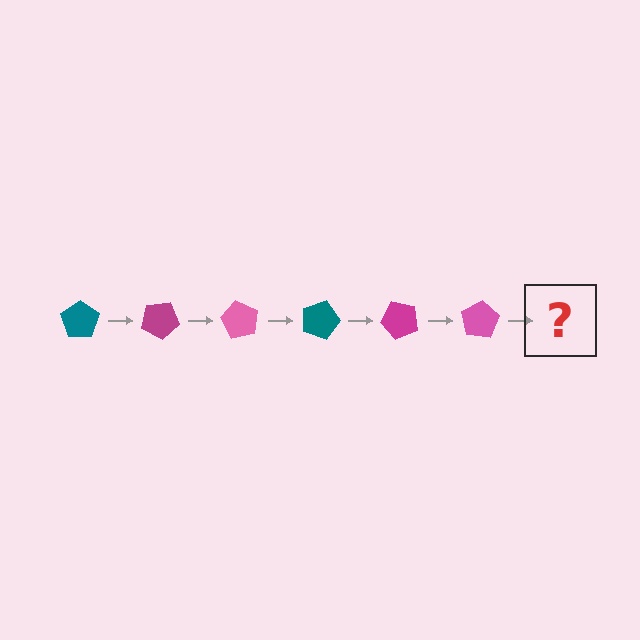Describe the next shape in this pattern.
It should be a teal pentagon, rotated 180 degrees from the start.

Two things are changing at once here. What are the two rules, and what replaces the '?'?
The two rules are that it rotates 30 degrees each step and the color cycles through teal, magenta, and pink. The '?' should be a teal pentagon, rotated 180 degrees from the start.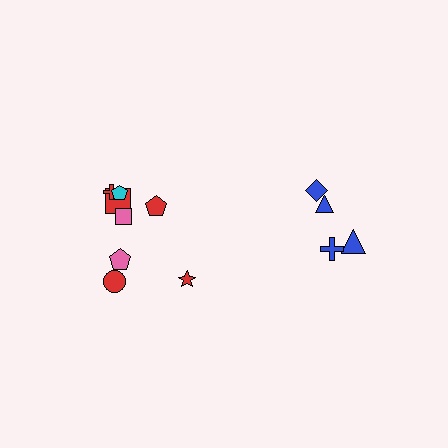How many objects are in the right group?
There are 4 objects.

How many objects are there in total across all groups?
There are 12 objects.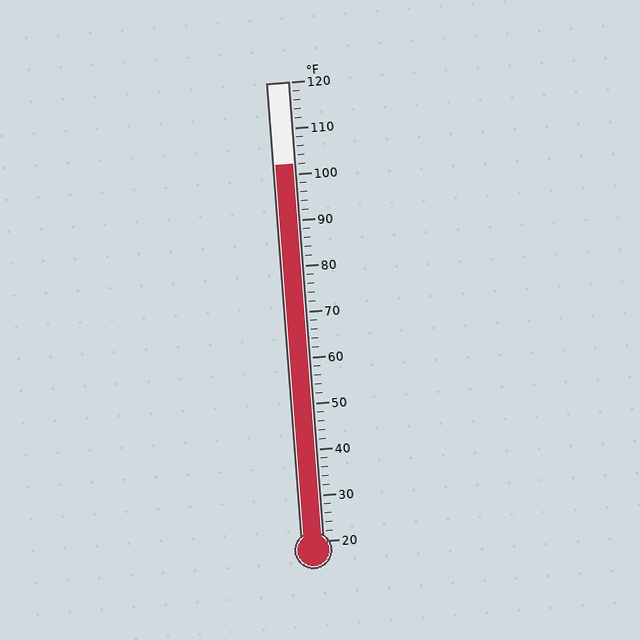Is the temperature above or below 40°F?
The temperature is above 40°F.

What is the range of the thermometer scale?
The thermometer scale ranges from 20°F to 120°F.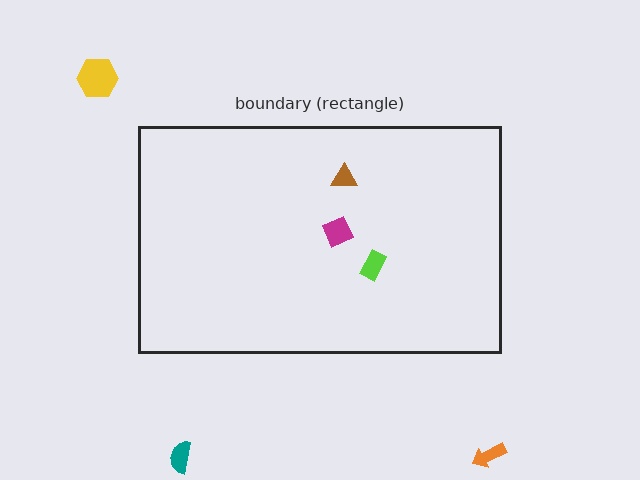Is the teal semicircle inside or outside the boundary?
Outside.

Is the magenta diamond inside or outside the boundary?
Inside.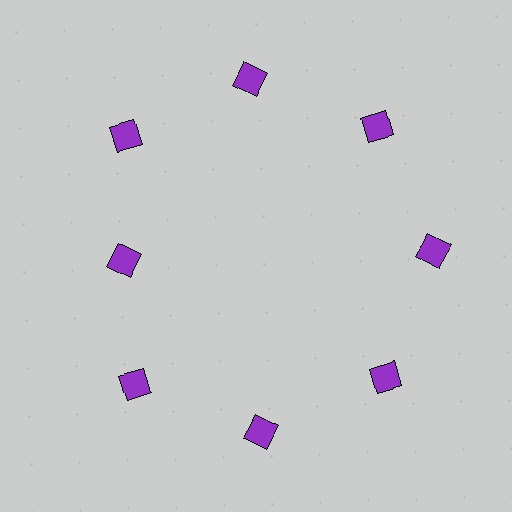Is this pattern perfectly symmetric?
No. The 8 purple squares are arranged in a ring, but one element near the 9 o'clock position is pulled inward toward the center, breaking the 8-fold rotational symmetry.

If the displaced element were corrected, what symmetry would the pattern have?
It would have 8-fold rotational symmetry — the pattern would map onto itself every 45 degrees.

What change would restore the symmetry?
The symmetry would be restored by moving it outward, back onto the ring so that all 8 squares sit at equal angles and equal distance from the center.